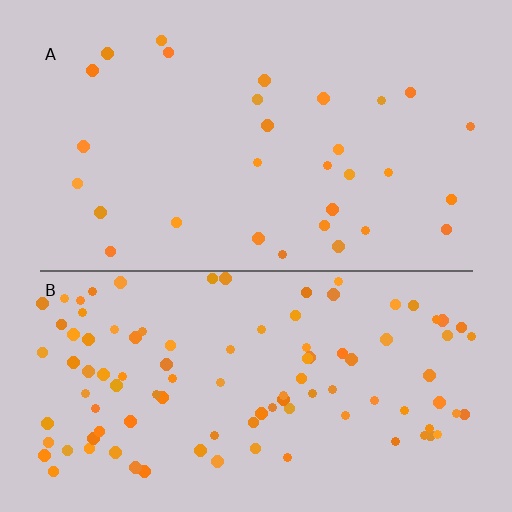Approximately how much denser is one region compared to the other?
Approximately 3.4× — region B over region A.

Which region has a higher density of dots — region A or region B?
B (the bottom).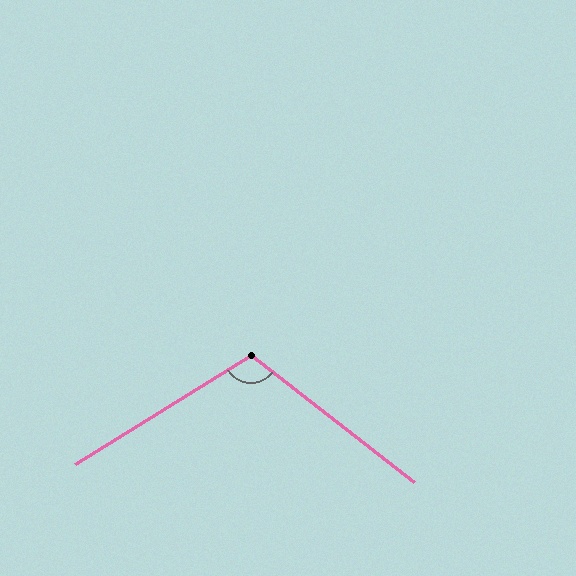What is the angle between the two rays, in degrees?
Approximately 110 degrees.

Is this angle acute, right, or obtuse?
It is obtuse.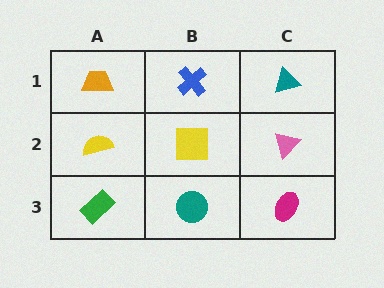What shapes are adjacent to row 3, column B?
A yellow square (row 2, column B), a green rectangle (row 3, column A), a magenta ellipse (row 3, column C).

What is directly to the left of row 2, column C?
A yellow square.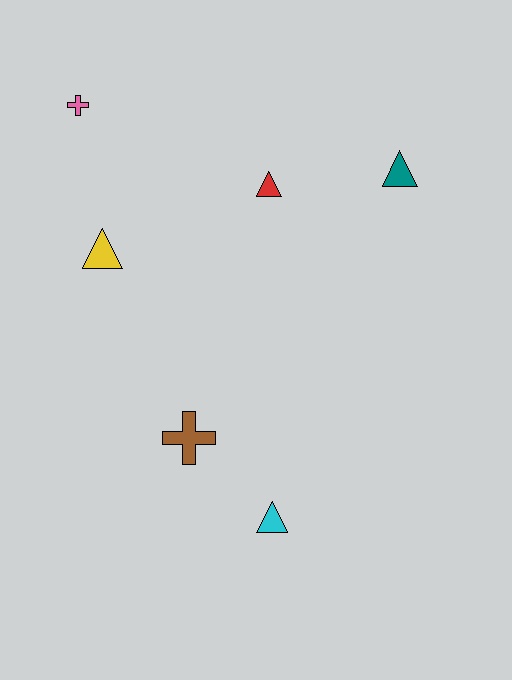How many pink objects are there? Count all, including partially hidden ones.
There is 1 pink object.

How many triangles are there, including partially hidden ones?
There are 4 triangles.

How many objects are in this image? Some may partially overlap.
There are 6 objects.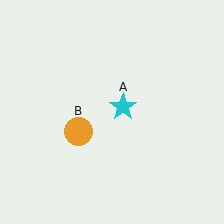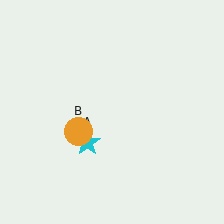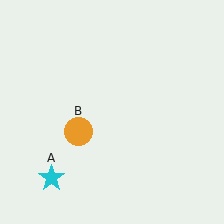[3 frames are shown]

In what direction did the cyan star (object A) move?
The cyan star (object A) moved down and to the left.